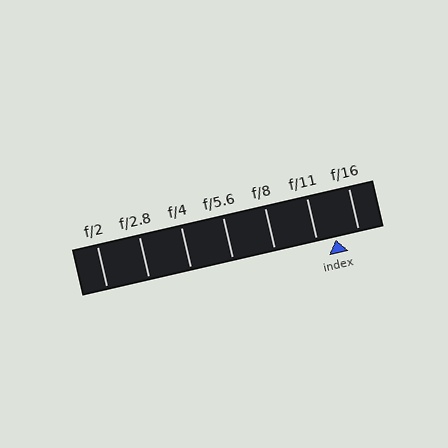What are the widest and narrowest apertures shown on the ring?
The widest aperture shown is f/2 and the narrowest is f/16.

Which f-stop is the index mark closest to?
The index mark is closest to f/11.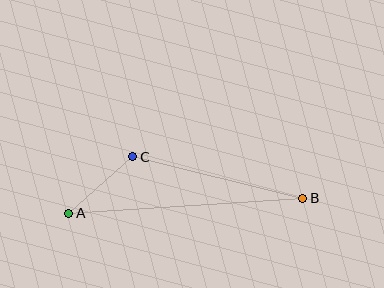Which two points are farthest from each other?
Points A and B are farthest from each other.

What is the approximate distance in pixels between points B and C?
The distance between B and C is approximately 175 pixels.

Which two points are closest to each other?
Points A and C are closest to each other.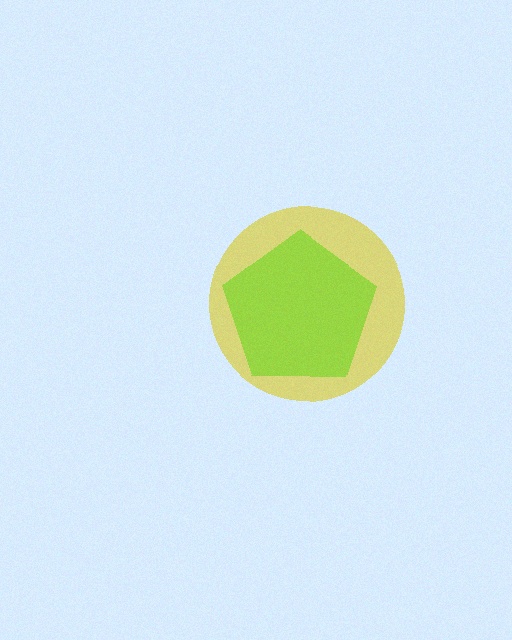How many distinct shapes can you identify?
There are 2 distinct shapes: a yellow circle, a lime pentagon.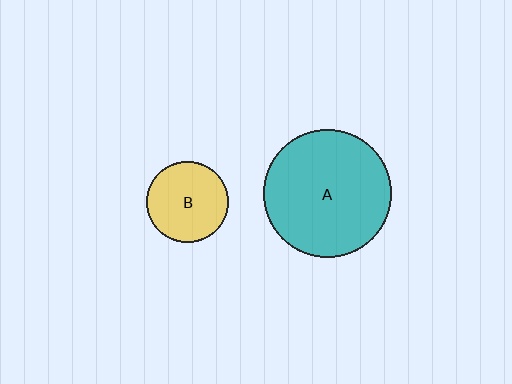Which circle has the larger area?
Circle A (teal).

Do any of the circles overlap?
No, none of the circles overlap.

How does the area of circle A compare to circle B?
Approximately 2.5 times.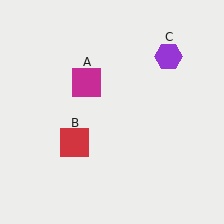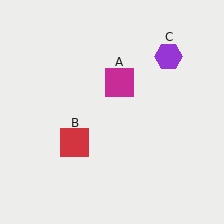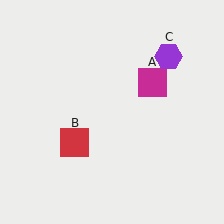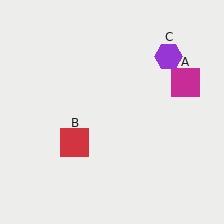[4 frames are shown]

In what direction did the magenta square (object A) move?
The magenta square (object A) moved right.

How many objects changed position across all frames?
1 object changed position: magenta square (object A).